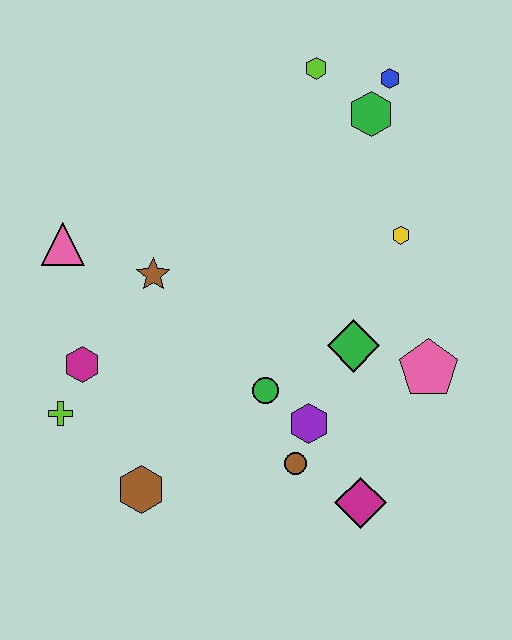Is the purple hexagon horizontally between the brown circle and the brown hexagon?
No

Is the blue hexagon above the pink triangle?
Yes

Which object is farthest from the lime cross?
The blue hexagon is farthest from the lime cross.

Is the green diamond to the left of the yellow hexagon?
Yes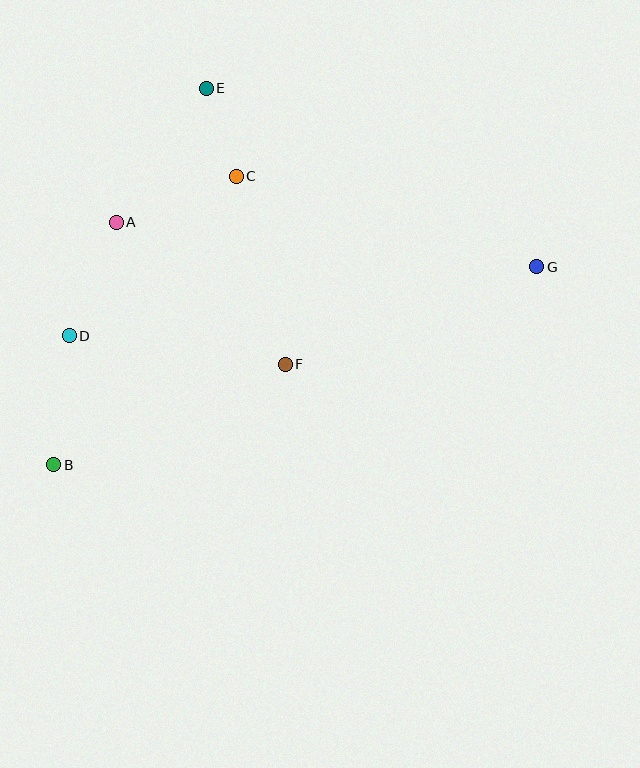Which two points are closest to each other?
Points C and E are closest to each other.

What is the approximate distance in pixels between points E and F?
The distance between E and F is approximately 287 pixels.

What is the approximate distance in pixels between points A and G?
The distance between A and G is approximately 422 pixels.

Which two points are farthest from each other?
Points B and G are farthest from each other.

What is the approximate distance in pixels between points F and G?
The distance between F and G is approximately 269 pixels.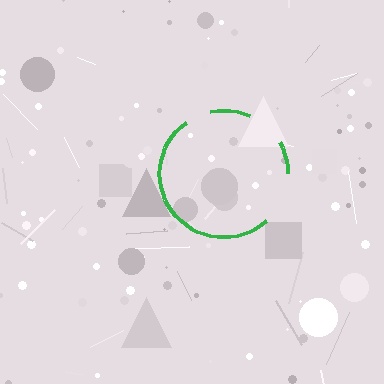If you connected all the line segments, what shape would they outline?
They would outline a circle.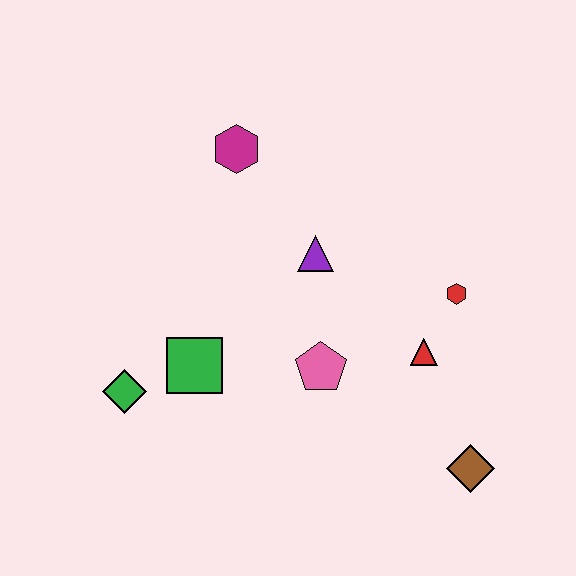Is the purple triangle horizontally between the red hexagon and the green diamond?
Yes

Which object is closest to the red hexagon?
The red triangle is closest to the red hexagon.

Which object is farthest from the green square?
The brown diamond is farthest from the green square.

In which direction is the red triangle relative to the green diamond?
The red triangle is to the right of the green diamond.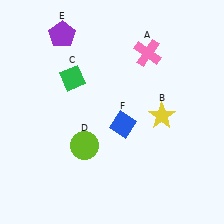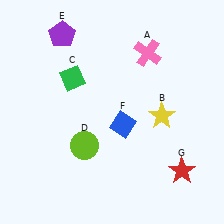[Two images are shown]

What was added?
A red star (G) was added in Image 2.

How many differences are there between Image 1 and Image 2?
There is 1 difference between the two images.